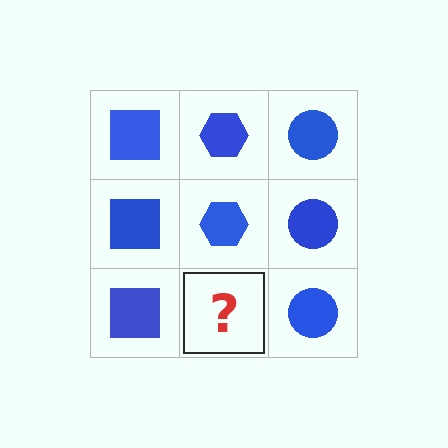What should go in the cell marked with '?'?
The missing cell should contain a blue hexagon.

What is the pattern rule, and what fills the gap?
The rule is that each column has a consistent shape. The gap should be filled with a blue hexagon.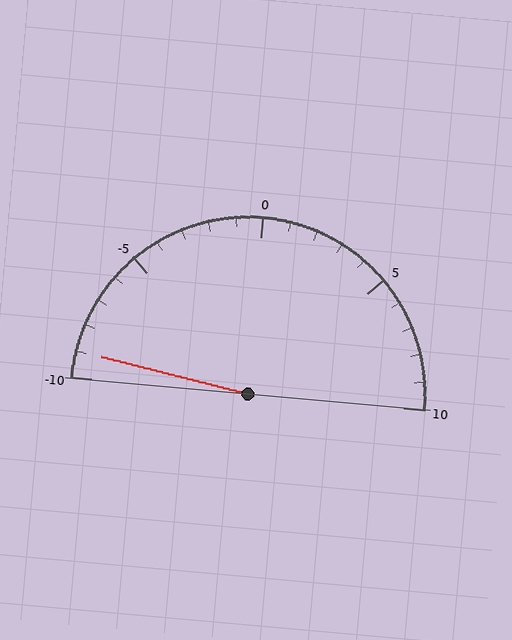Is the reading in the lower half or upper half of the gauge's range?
The reading is in the lower half of the range (-10 to 10).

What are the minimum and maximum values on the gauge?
The gauge ranges from -10 to 10.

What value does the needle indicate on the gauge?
The needle indicates approximately -9.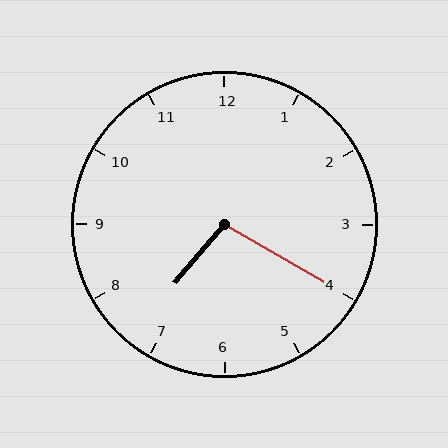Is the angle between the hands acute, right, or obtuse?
It is obtuse.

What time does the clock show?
7:20.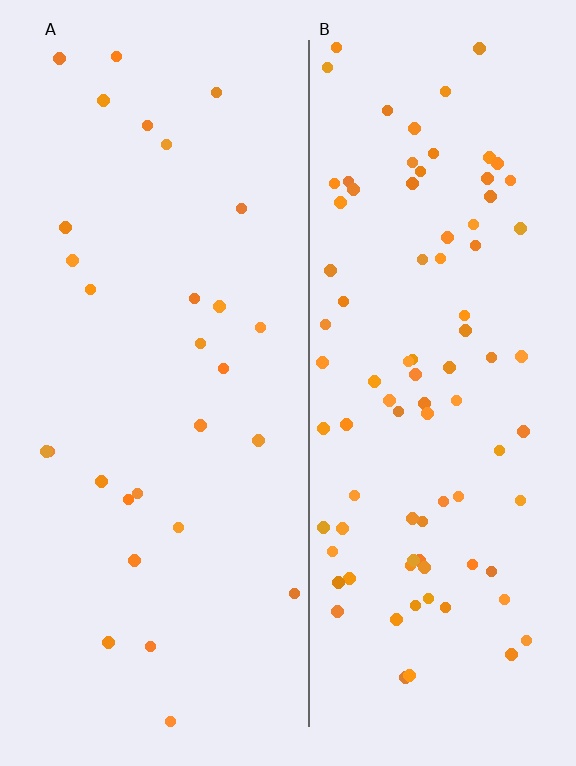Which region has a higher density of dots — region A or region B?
B (the right).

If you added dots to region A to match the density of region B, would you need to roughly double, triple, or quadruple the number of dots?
Approximately triple.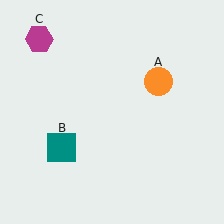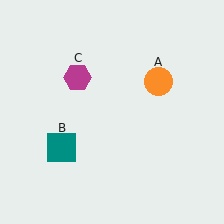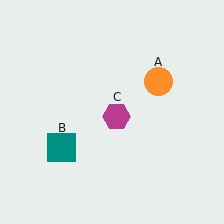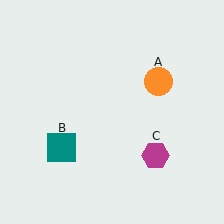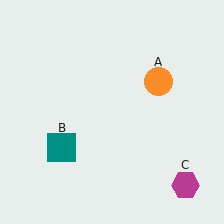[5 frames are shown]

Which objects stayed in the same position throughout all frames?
Orange circle (object A) and teal square (object B) remained stationary.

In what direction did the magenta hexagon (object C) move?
The magenta hexagon (object C) moved down and to the right.